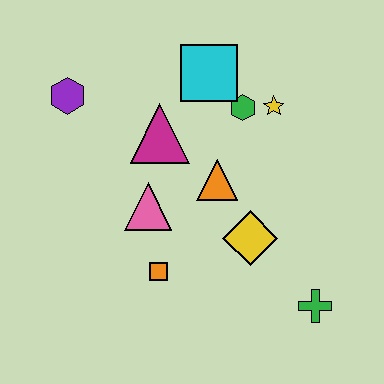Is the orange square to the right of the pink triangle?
Yes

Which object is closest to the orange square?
The pink triangle is closest to the orange square.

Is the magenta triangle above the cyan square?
No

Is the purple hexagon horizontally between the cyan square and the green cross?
No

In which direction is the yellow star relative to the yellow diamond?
The yellow star is above the yellow diamond.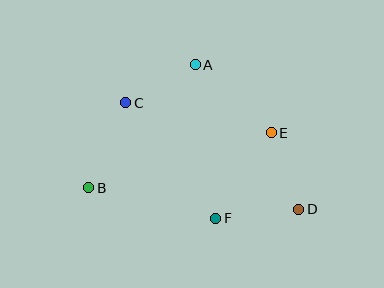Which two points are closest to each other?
Points A and C are closest to each other.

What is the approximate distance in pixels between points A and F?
The distance between A and F is approximately 155 pixels.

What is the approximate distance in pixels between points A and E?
The distance between A and E is approximately 102 pixels.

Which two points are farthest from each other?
Points B and D are farthest from each other.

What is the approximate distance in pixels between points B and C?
The distance between B and C is approximately 92 pixels.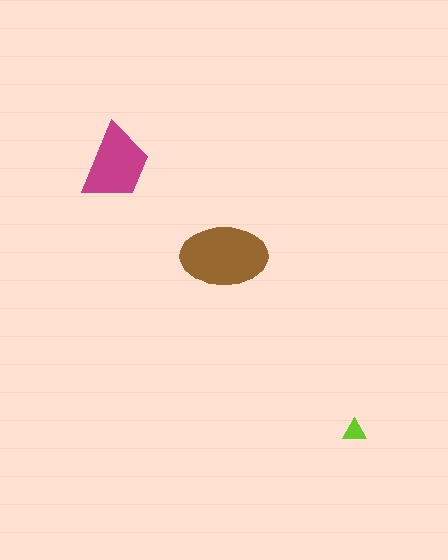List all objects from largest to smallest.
The brown ellipse, the magenta trapezoid, the lime triangle.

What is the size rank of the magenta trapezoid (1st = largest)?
2nd.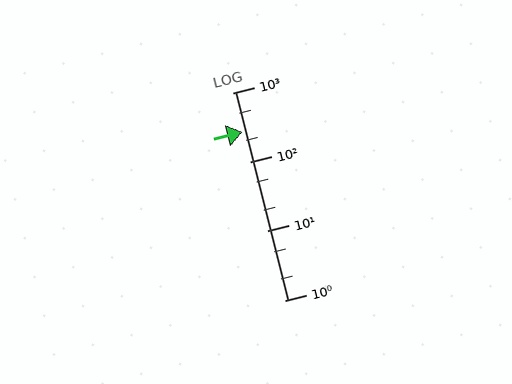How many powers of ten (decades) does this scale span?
The scale spans 3 decades, from 1 to 1000.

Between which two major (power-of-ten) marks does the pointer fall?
The pointer is between 100 and 1000.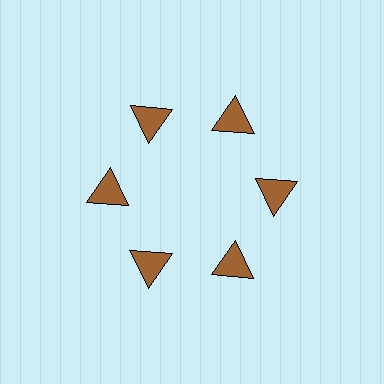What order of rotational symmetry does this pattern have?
This pattern has 6-fold rotational symmetry.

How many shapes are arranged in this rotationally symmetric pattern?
There are 6 shapes, arranged in 6 groups of 1.